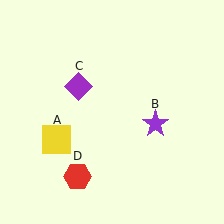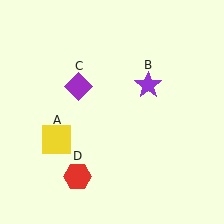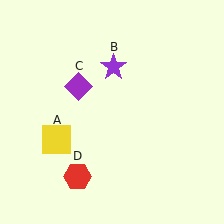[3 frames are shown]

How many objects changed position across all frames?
1 object changed position: purple star (object B).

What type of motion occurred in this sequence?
The purple star (object B) rotated counterclockwise around the center of the scene.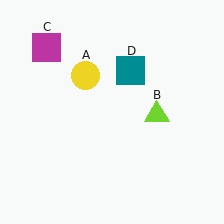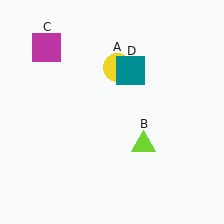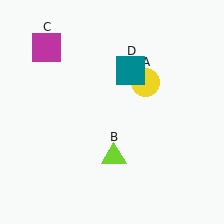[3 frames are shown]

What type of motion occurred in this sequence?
The yellow circle (object A), lime triangle (object B) rotated clockwise around the center of the scene.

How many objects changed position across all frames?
2 objects changed position: yellow circle (object A), lime triangle (object B).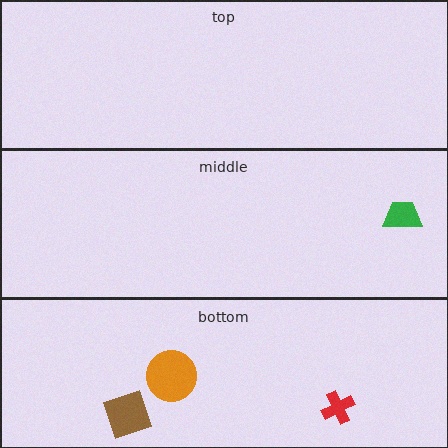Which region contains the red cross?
The bottom region.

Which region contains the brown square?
The bottom region.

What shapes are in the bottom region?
The brown square, the orange circle, the red cross.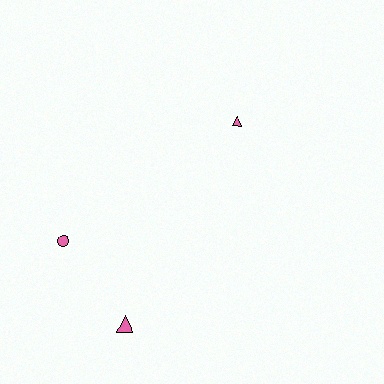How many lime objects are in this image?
There are no lime objects.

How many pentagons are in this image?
There are no pentagons.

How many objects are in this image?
There are 3 objects.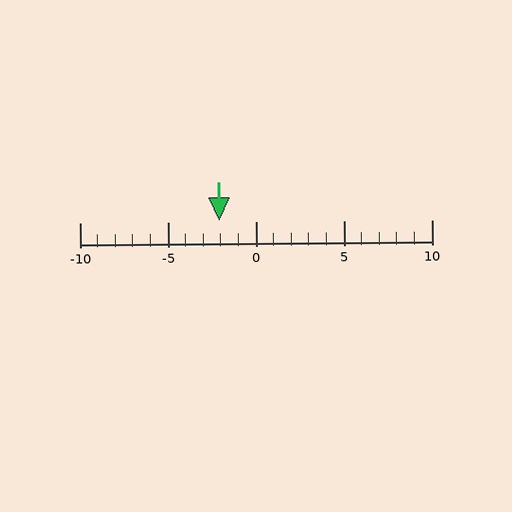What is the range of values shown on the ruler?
The ruler shows values from -10 to 10.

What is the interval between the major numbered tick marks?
The major tick marks are spaced 5 units apart.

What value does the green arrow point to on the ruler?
The green arrow points to approximately -2.